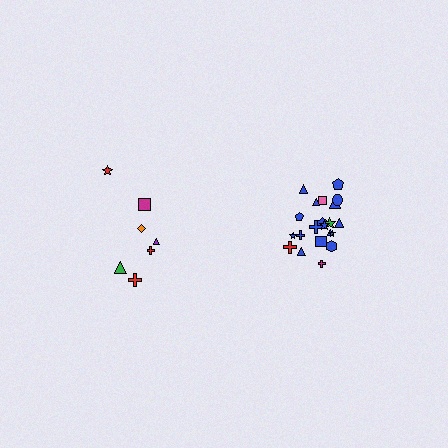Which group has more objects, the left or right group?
The right group.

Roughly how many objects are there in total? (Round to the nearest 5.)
Roughly 30 objects in total.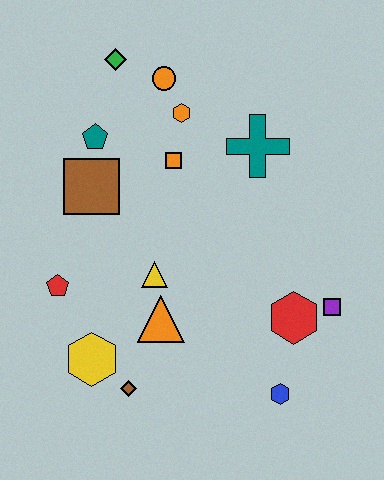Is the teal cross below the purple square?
No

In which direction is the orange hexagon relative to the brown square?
The orange hexagon is to the right of the brown square.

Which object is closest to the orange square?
The orange hexagon is closest to the orange square.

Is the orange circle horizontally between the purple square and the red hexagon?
No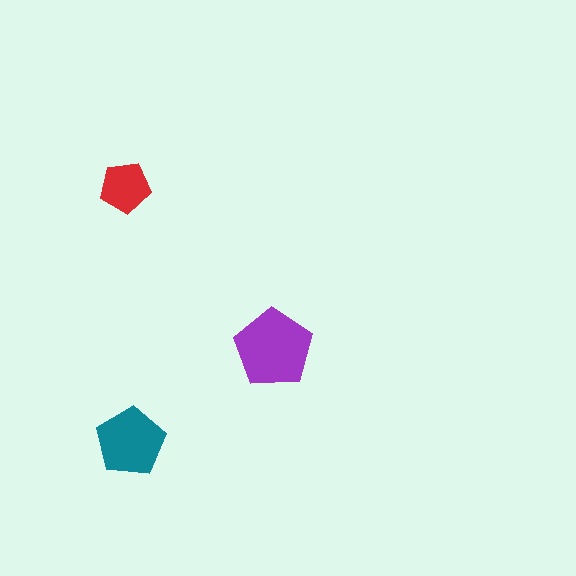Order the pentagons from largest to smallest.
the purple one, the teal one, the red one.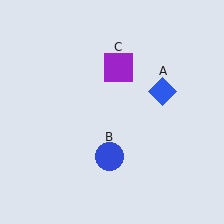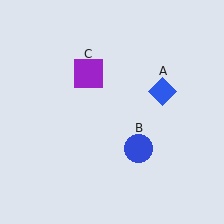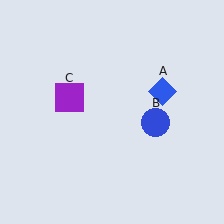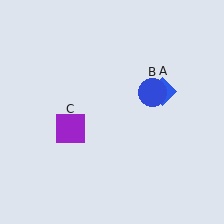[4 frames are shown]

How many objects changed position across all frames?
2 objects changed position: blue circle (object B), purple square (object C).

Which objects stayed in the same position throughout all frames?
Blue diamond (object A) remained stationary.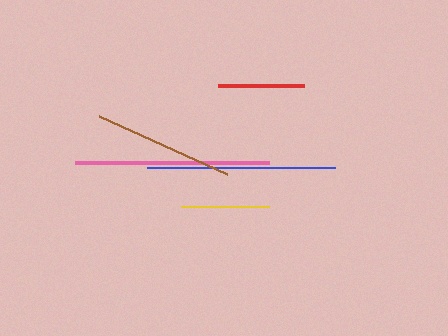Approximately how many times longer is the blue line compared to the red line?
The blue line is approximately 2.2 times the length of the red line.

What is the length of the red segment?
The red segment is approximately 86 pixels long.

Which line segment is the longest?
The pink line is the longest at approximately 194 pixels.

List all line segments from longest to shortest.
From longest to shortest: pink, blue, brown, yellow, red.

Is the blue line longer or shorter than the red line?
The blue line is longer than the red line.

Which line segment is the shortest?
The red line is the shortest at approximately 86 pixels.